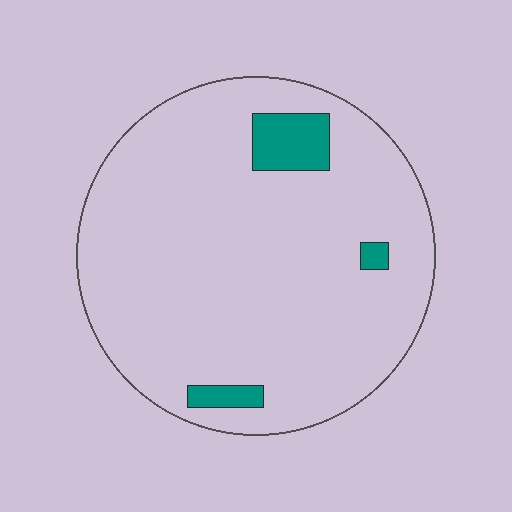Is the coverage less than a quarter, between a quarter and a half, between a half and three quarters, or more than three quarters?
Less than a quarter.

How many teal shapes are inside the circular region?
3.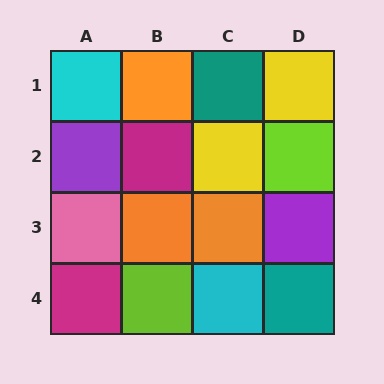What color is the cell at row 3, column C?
Orange.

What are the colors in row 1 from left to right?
Cyan, orange, teal, yellow.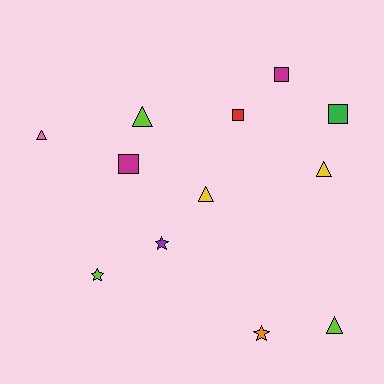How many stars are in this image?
There are 3 stars.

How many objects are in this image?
There are 12 objects.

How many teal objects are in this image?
There are no teal objects.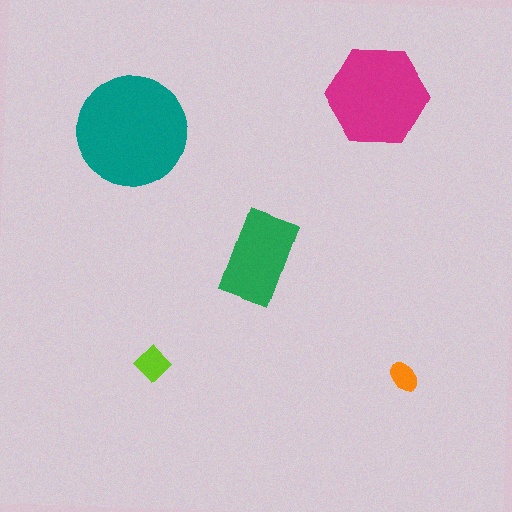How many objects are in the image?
There are 5 objects in the image.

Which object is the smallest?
The orange ellipse.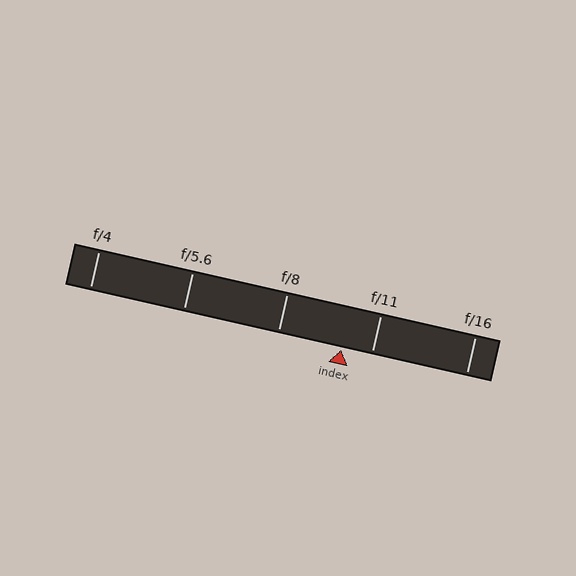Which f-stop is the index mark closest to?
The index mark is closest to f/11.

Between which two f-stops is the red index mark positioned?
The index mark is between f/8 and f/11.